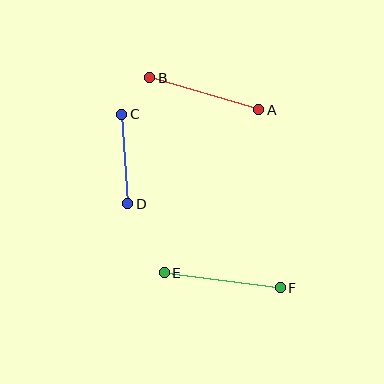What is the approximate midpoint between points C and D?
The midpoint is at approximately (125, 159) pixels.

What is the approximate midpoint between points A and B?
The midpoint is at approximately (204, 94) pixels.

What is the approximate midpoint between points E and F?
The midpoint is at approximately (222, 280) pixels.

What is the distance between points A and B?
The distance is approximately 114 pixels.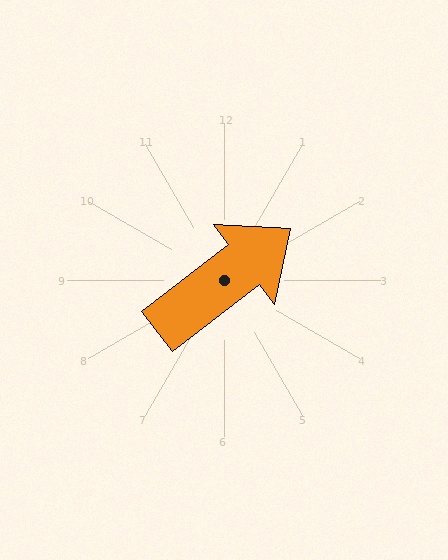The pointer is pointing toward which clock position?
Roughly 2 o'clock.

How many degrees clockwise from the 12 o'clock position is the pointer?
Approximately 52 degrees.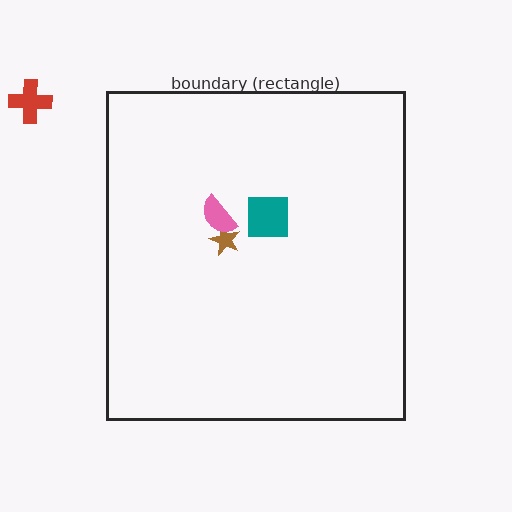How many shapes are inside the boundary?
3 inside, 1 outside.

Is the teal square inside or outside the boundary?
Inside.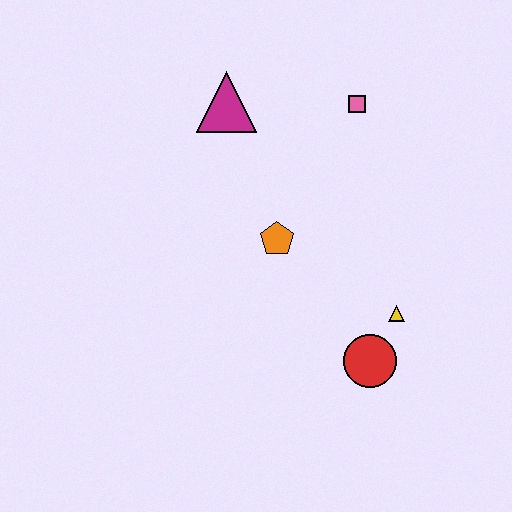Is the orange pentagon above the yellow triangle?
Yes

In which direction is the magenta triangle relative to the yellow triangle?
The magenta triangle is above the yellow triangle.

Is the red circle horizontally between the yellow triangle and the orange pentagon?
Yes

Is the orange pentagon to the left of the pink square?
Yes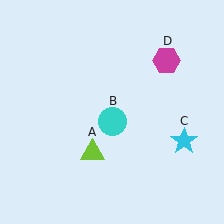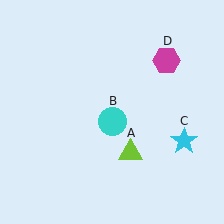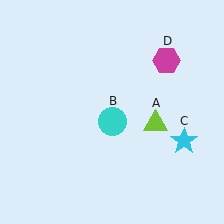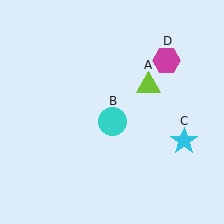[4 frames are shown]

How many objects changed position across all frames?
1 object changed position: lime triangle (object A).